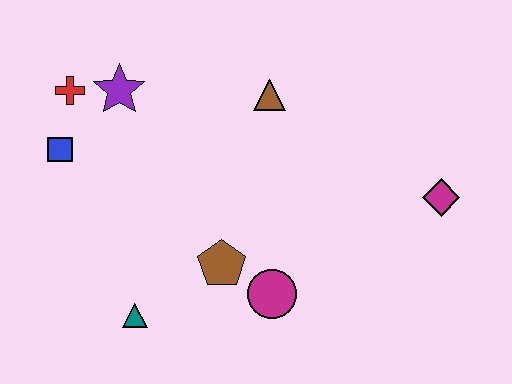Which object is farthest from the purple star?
The magenta diamond is farthest from the purple star.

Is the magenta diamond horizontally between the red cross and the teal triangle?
No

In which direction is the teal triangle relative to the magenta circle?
The teal triangle is to the left of the magenta circle.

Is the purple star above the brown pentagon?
Yes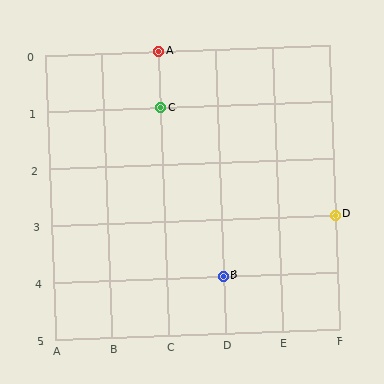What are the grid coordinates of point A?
Point A is at grid coordinates (C, 0).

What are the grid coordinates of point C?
Point C is at grid coordinates (C, 1).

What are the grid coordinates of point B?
Point B is at grid coordinates (D, 4).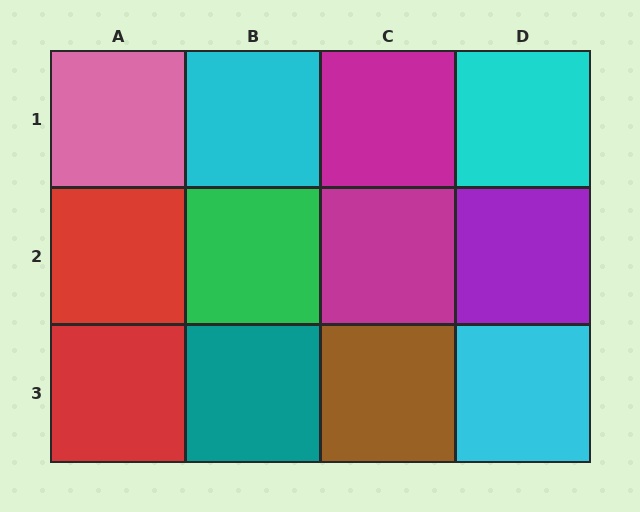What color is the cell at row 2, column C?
Magenta.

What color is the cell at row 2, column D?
Purple.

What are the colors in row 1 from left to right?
Pink, cyan, magenta, cyan.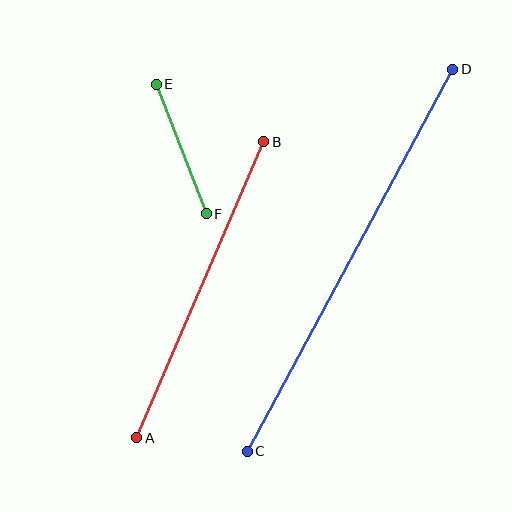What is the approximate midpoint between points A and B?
The midpoint is at approximately (200, 290) pixels.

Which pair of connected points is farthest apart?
Points C and D are farthest apart.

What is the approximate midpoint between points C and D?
The midpoint is at approximately (350, 260) pixels.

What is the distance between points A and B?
The distance is approximately 322 pixels.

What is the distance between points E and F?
The distance is approximately 139 pixels.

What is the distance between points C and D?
The distance is approximately 434 pixels.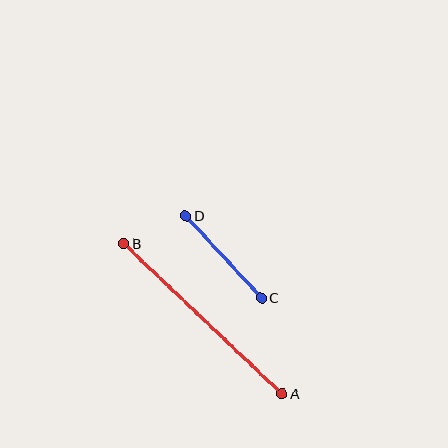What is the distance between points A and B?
The distance is approximately 218 pixels.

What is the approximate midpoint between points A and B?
The midpoint is at approximately (203, 318) pixels.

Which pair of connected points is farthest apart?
Points A and B are farthest apart.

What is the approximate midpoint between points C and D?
The midpoint is at approximately (224, 257) pixels.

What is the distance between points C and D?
The distance is approximately 112 pixels.